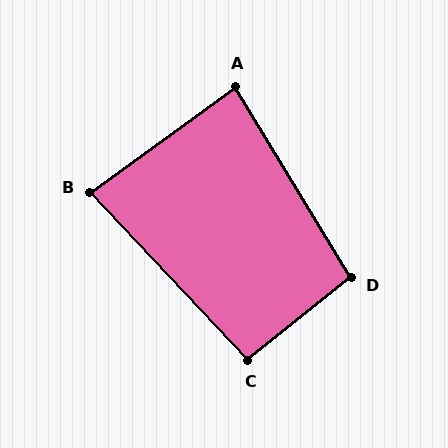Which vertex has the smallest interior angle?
B, at approximately 83 degrees.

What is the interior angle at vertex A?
Approximately 85 degrees (approximately right).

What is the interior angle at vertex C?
Approximately 95 degrees (approximately right).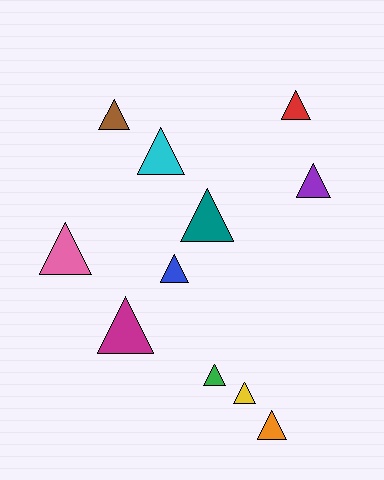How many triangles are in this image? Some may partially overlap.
There are 11 triangles.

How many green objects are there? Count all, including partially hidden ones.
There is 1 green object.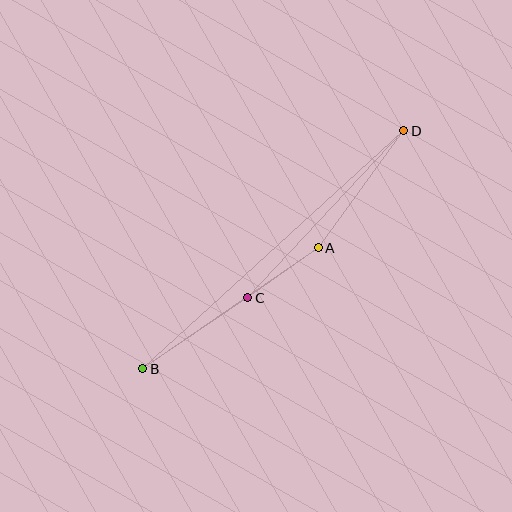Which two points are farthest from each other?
Points B and D are farthest from each other.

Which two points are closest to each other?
Points A and C are closest to each other.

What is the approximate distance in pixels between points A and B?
The distance between A and B is approximately 213 pixels.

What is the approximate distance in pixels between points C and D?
The distance between C and D is approximately 229 pixels.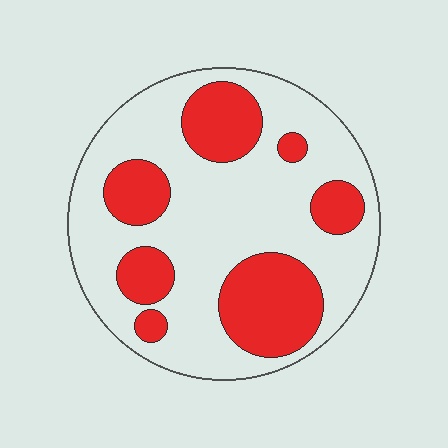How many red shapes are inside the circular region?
7.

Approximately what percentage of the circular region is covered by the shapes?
Approximately 30%.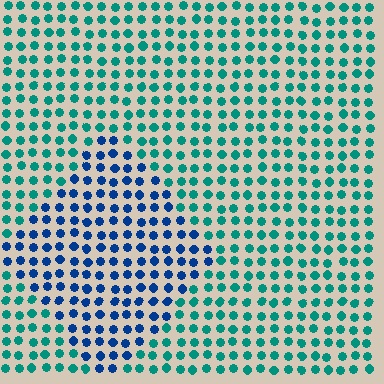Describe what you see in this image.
The image is filled with small teal elements in a uniform arrangement. A diamond-shaped region is visible where the elements are tinted to a slightly different hue, forming a subtle color boundary.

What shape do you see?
I see a diamond.